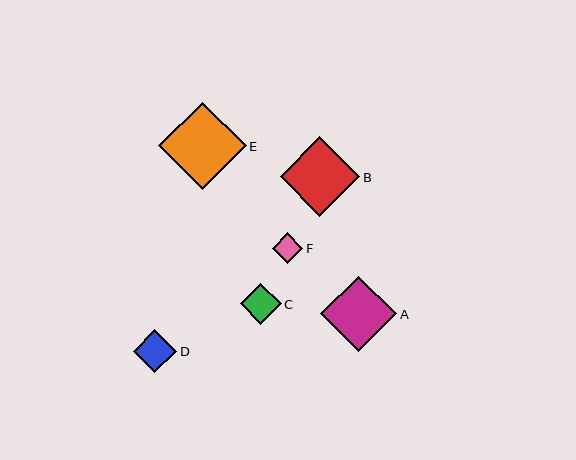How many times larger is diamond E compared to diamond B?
Diamond E is approximately 1.1 times the size of diamond B.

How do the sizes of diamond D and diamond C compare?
Diamond D and diamond C are approximately the same size.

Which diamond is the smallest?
Diamond F is the smallest with a size of approximately 31 pixels.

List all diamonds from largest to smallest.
From largest to smallest: E, B, A, D, C, F.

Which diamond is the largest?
Diamond E is the largest with a size of approximately 88 pixels.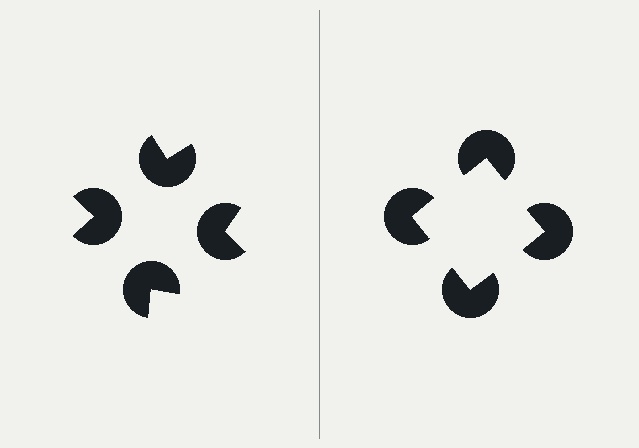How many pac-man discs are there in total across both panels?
8 — 4 on each side.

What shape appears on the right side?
An illusory square.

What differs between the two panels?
The pac-man discs are positioned identically on both sides; only the wedge orientations differ. On the right they align to a square; on the left they are misaligned.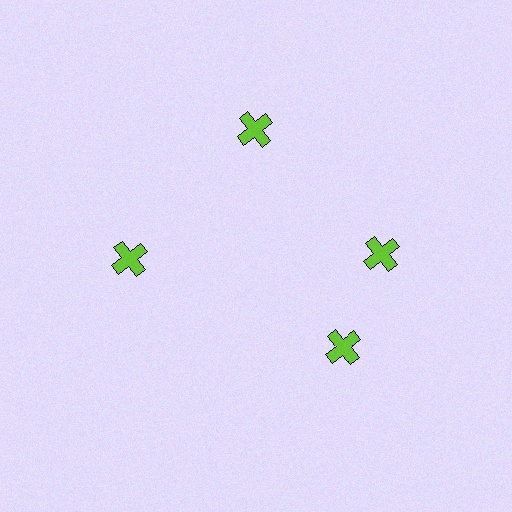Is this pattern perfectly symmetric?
No. The 4 lime crosses are arranged in a ring, but one element near the 6 o'clock position is rotated out of alignment along the ring, breaking the 4-fold rotational symmetry.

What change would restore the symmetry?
The symmetry would be restored by rotating it back into even spacing with its neighbors so that all 4 crosses sit at equal angles and equal distance from the center.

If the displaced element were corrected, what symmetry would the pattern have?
It would have 4-fold rotational symmetry — the pattern would map onto itself every 90 degrees.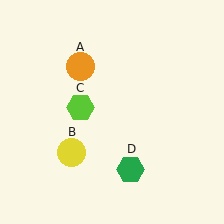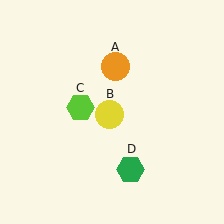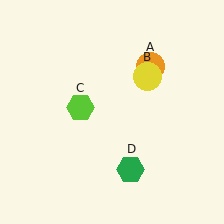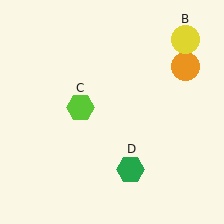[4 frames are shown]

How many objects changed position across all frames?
2 objects changed position: orange circle (object A), yellow circle (object B).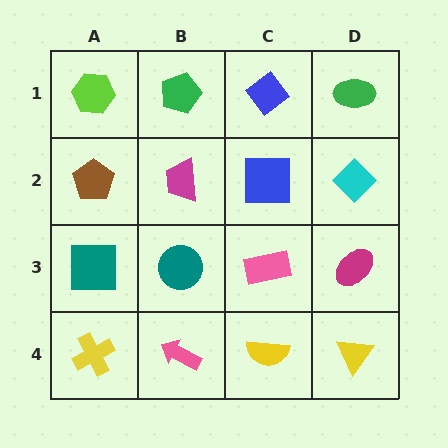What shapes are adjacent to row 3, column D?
A cyan diamond (row 2, column D), a yellow triangle (row 4, column D), a pink rectangle (row 3, column C).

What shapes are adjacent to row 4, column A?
A teal square (row 3, column A), a pink arrow (row 4, column B).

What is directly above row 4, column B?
A teal circle.